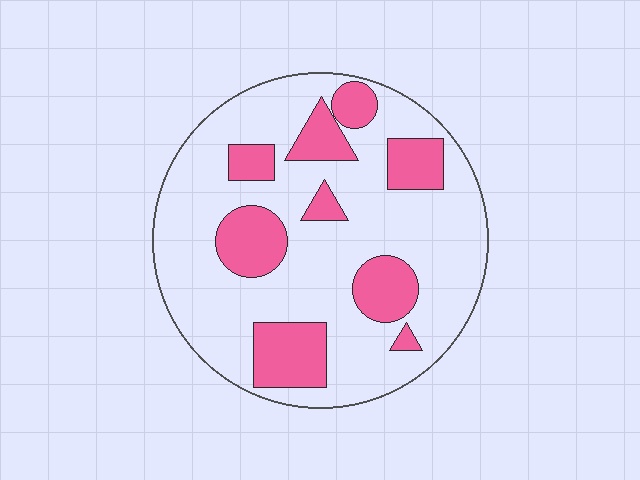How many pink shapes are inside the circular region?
9.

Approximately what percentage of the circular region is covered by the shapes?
Approximately 25%.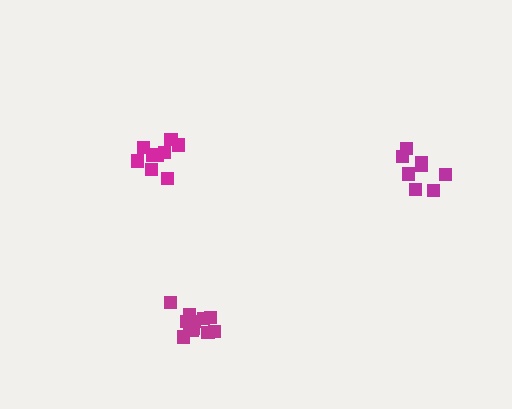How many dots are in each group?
Group 1: 13 dots, Group 2: 8 dots, Group 3: 9 dots (30 total).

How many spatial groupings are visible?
There are 3 spatial groupings.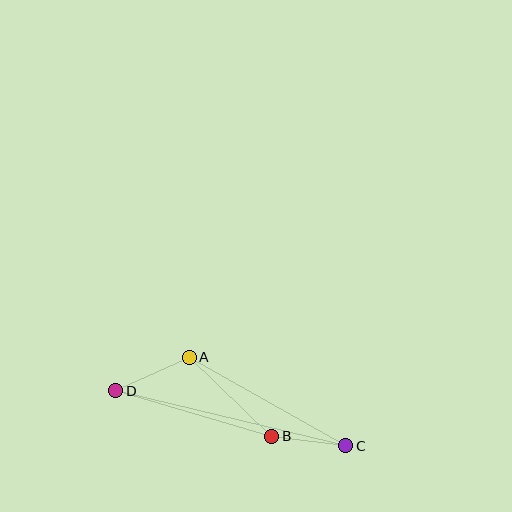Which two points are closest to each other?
Points B and C are closest to each other.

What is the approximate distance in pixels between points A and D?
The distance between A and D is approximately 81 pixels.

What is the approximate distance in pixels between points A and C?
The distance between A and C is approximately 180 pixels.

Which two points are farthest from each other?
Points C and D are farthest from each other.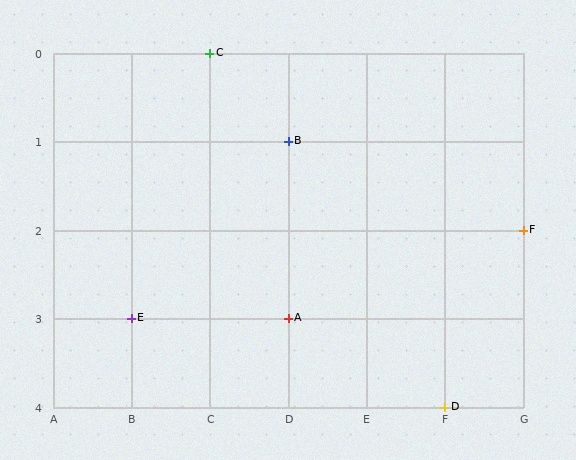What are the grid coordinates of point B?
Point B is at grid coordinates (D, 1).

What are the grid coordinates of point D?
Point D is at grid coordinates (F, 4).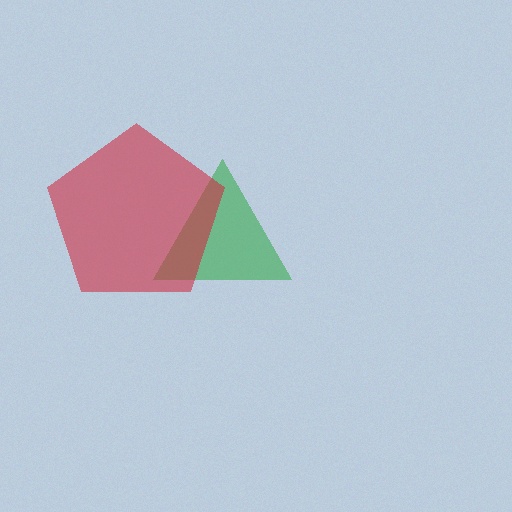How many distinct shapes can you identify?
There are 2 distinct shapes: a green triangle, a red pentagon.